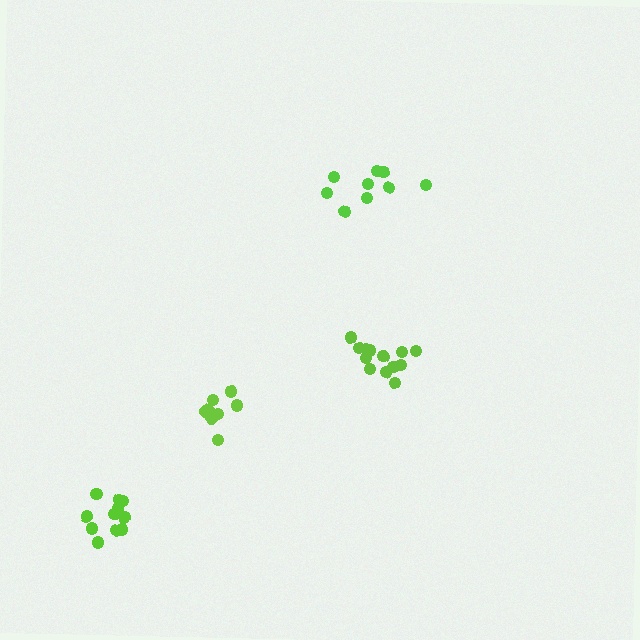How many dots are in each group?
Group 1: 8 dots, Group 2: 9 dots, Group 3: 11 dots, Group 4: 13 dots (41 total).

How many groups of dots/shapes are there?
There are 4 groups.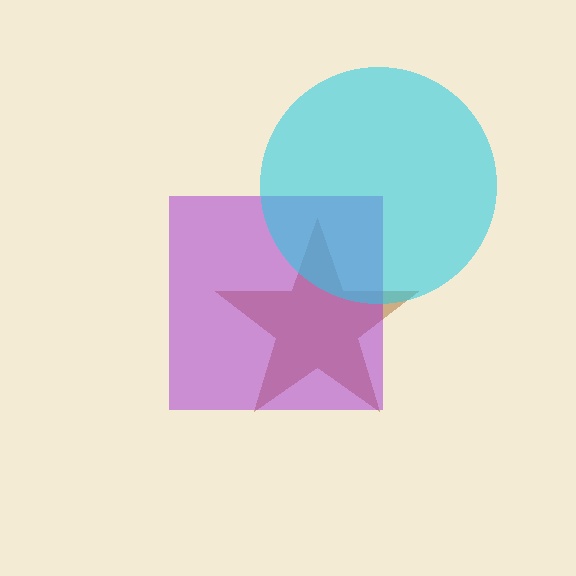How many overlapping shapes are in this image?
There are 3 overlapping shapes in the image.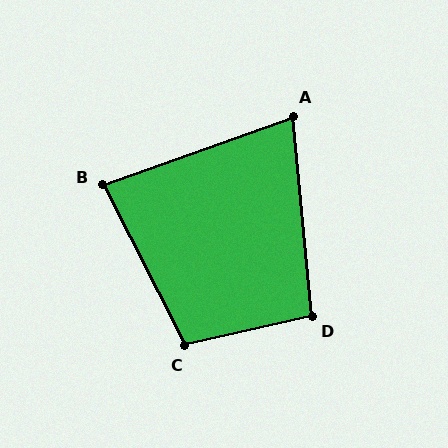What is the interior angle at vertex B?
Approximately 83 degrees (acute).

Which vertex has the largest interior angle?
C, at approximately 104 degrees.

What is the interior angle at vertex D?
Approximately 97 degrees (obtuse).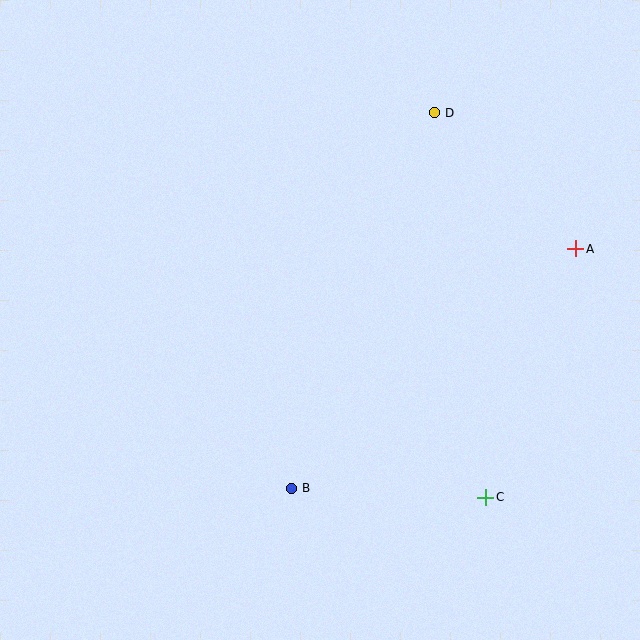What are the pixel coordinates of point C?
Point C is at (486, 497).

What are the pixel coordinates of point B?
Point B is at (292, 488).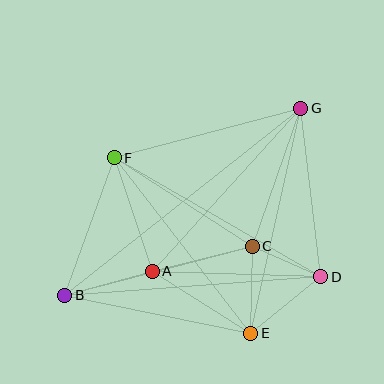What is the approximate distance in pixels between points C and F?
The distance between C and F is approximately 164 pixels.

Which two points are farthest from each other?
Points B and G are farthest from each other.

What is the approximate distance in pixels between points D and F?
The distance between D and F is approximately 238 pixels.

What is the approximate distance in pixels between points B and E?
The distance between B and E is approximately 190 pixels.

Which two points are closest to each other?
Points C and D are closest to each other.